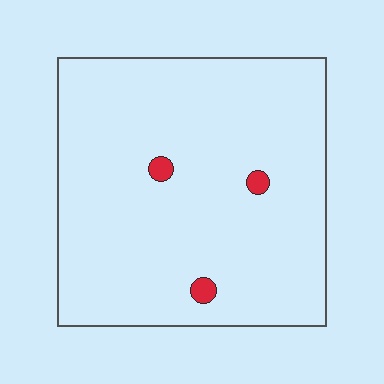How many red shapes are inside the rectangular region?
3.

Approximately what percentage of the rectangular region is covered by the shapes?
Approximately 0%.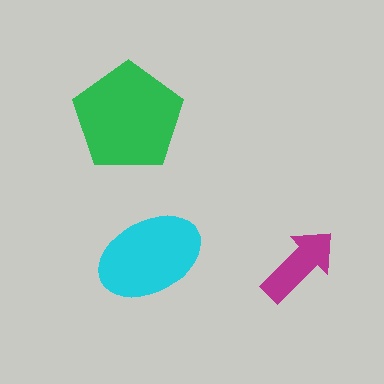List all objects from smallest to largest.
The magenta arrow, the cyan ellipse, the green pentagon.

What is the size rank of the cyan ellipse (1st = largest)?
2nd.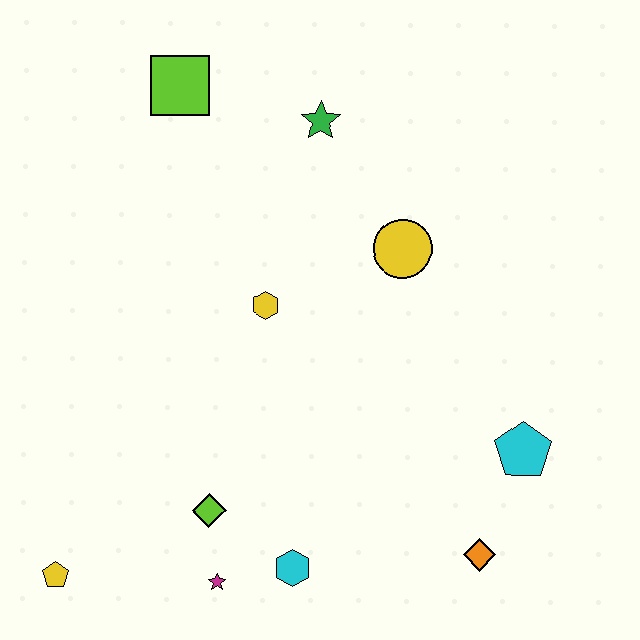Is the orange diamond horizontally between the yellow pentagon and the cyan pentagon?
Yes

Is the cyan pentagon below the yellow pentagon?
No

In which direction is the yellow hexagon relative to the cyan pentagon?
The yellow hexagon is to the left of the cyan pentagon.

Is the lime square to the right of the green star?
No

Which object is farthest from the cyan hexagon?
The lime square is farthest from the cyan hexagon.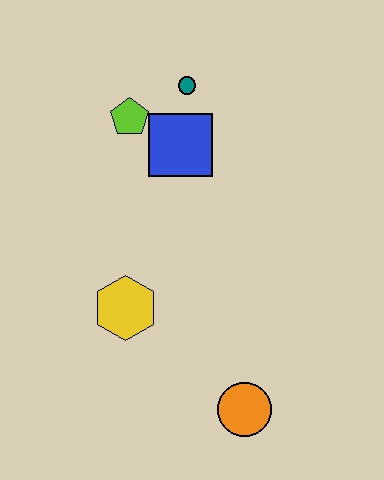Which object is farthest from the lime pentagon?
The orange circle is farthest from the lime pentagon.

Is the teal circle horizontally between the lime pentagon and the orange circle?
Yes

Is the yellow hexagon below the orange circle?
No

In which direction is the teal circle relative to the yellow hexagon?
The teal circle is above the yellow hexagon.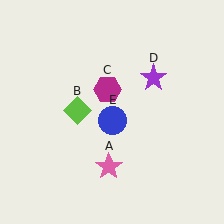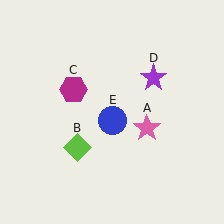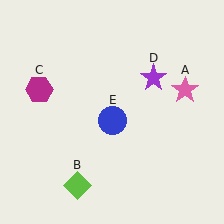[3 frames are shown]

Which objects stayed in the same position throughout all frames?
Purple star (object D) and blue circle (object E) remained stationary.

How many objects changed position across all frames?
3 objects changed position: pink star (object A), lime diamond (object B), magenta hexagon (object C).